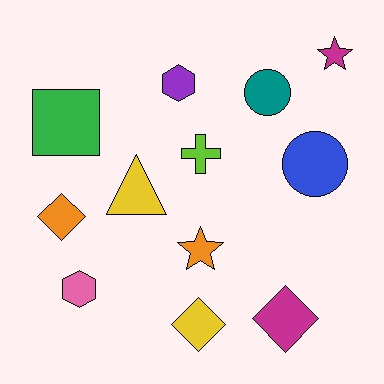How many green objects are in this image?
There is 1 green object.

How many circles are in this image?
There are 2 circles.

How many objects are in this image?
There are 12 objects.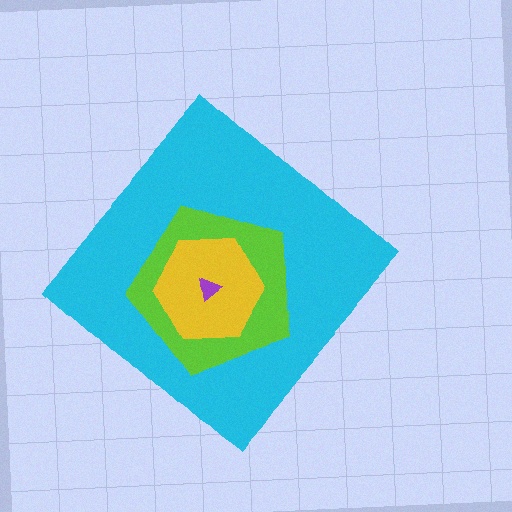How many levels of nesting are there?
4.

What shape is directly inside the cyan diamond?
The lime pentagon.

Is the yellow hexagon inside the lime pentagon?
Yes.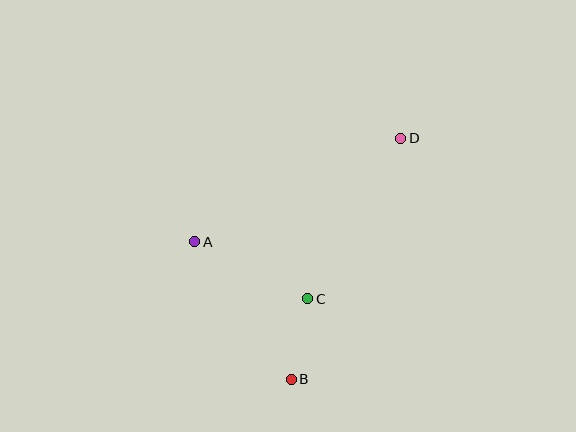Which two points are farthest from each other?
Points B and D are farthest from each other.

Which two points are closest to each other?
Points B and C are closest to each other.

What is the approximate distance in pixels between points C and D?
The distance between C and D is approximately 186 pixels.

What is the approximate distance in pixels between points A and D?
The distance between A and D is approximately 230 pixels.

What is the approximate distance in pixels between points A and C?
The distance between A and C is approximately 127 pixels.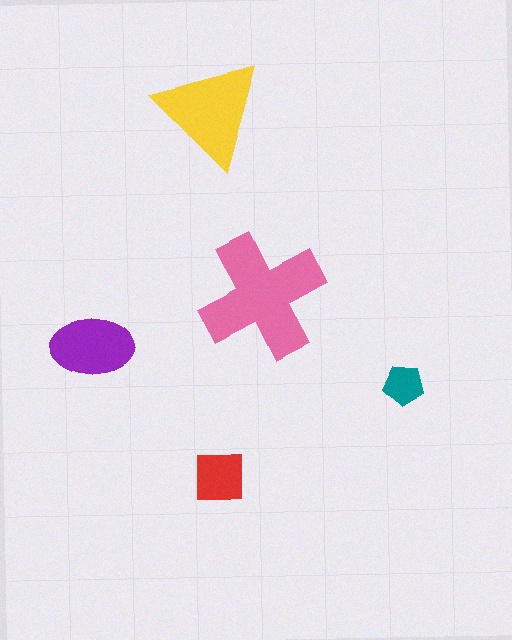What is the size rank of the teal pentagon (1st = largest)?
5th.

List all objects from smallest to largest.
The teal pentagon, the red square, the purple ellipse, the yellow triangle, the pink cross.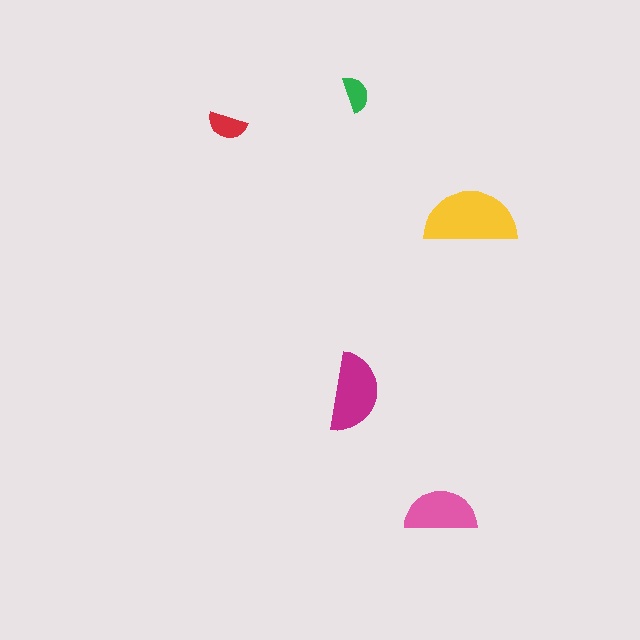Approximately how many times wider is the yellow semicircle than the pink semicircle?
About 1.5 times wider.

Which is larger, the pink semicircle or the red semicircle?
The pink one.